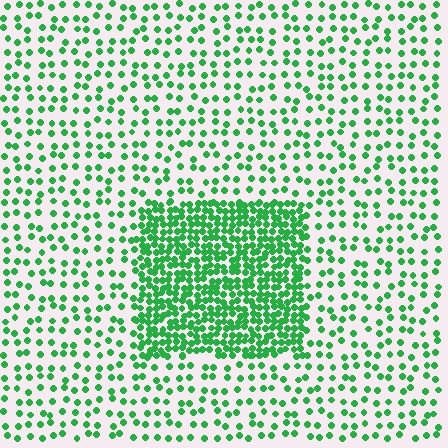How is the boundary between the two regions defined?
The boundary is defined by a change in element density (approximately 2.8x ratio). All elements are the same color, size, and shape.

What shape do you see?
I see a rectangle.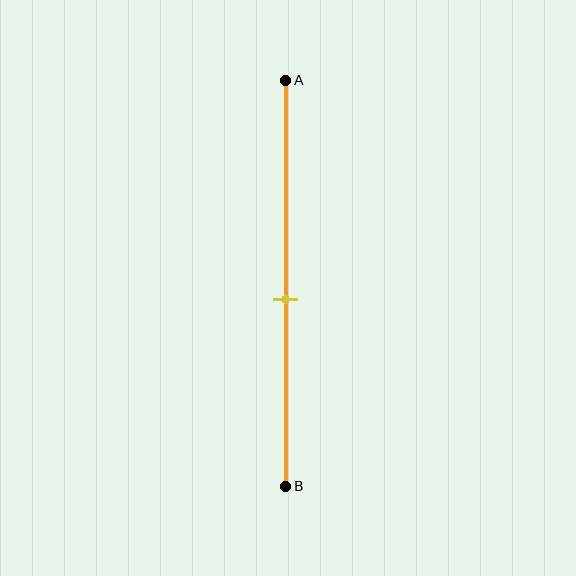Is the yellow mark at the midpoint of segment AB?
No, the mark is at about 55% from A, not at the 50% midpoint.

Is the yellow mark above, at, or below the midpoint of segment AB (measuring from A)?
The yellow mark is below the midpoint of segment AB.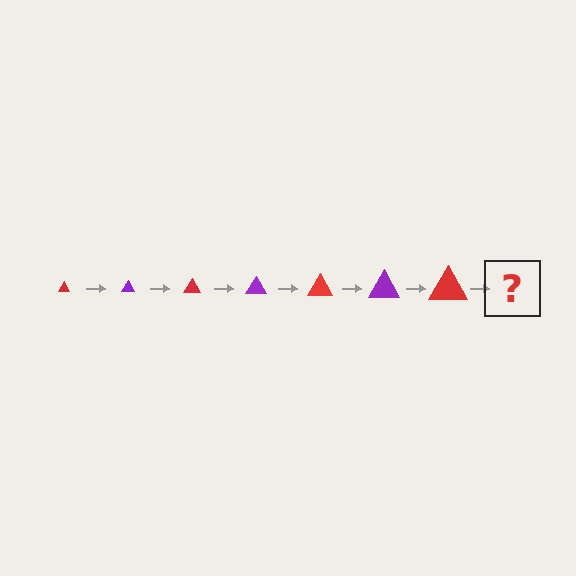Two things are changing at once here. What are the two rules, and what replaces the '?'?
The two rules are that the triangle grows larger each step and the color cycles through red and purple. The '?' should be a purple triangle, larger than the previous one.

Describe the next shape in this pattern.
It should be a purple triangle, larger than the previous one.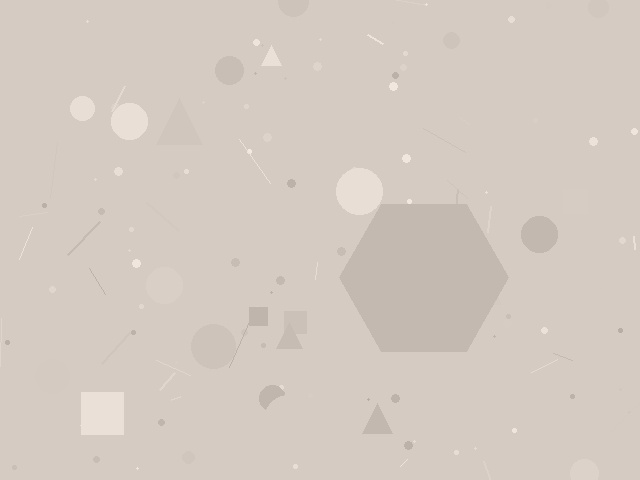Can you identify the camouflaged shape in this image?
The camouflaged shape is a hexagon.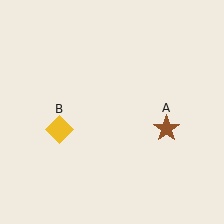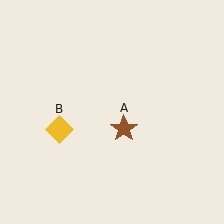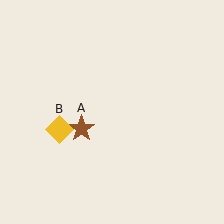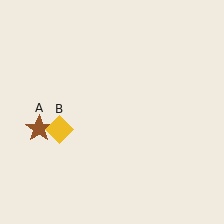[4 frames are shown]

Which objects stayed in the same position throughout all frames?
Yellow diamond (object B) remained stationary.